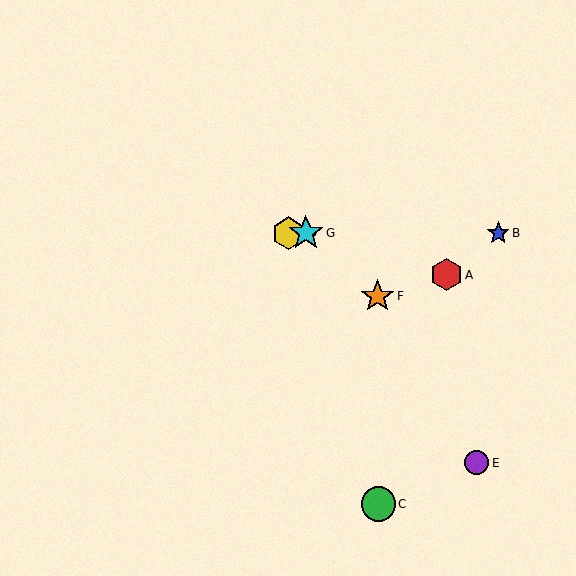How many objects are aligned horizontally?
3 objects (B, D, G) are aligned horizontally.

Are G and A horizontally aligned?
No, G is at y≈233 and A is at y≈275.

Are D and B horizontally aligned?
Yes, both are at y≈233.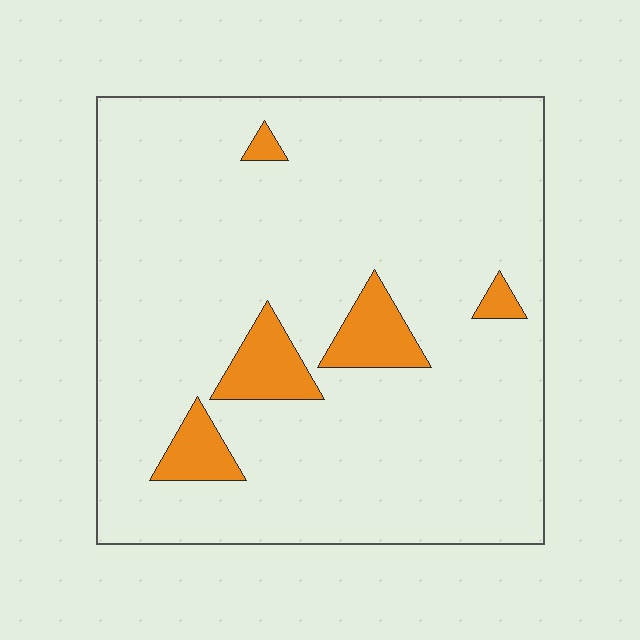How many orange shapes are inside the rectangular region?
5.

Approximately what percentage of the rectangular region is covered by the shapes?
Approximately 10%.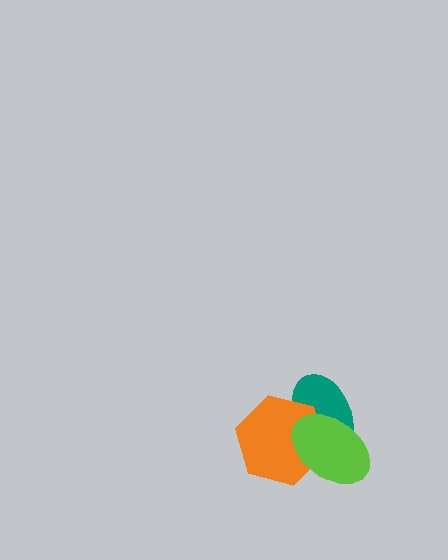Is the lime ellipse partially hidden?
No, no other shape covers it.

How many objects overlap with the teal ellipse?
2 objects overlap with the teal ellipse.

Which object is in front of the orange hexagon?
The lime ellipse is in front of the orange hexagon.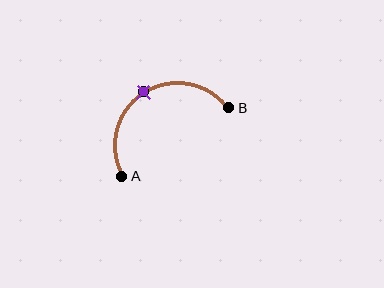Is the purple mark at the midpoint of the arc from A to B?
Yes. The purple mark lies on the arc at equal arc-length from both A and B — it is the arc midpoint.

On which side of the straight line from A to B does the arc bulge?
The arc bulges above the straight line connecting A and B.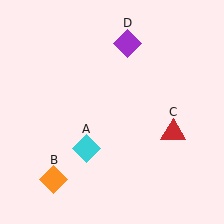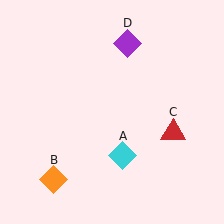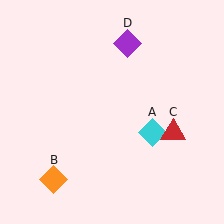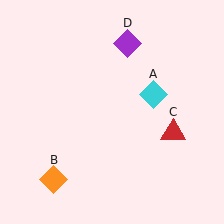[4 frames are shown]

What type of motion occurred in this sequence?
The cyan diamond (object A) rotated counterclockwise around the center of the scene.